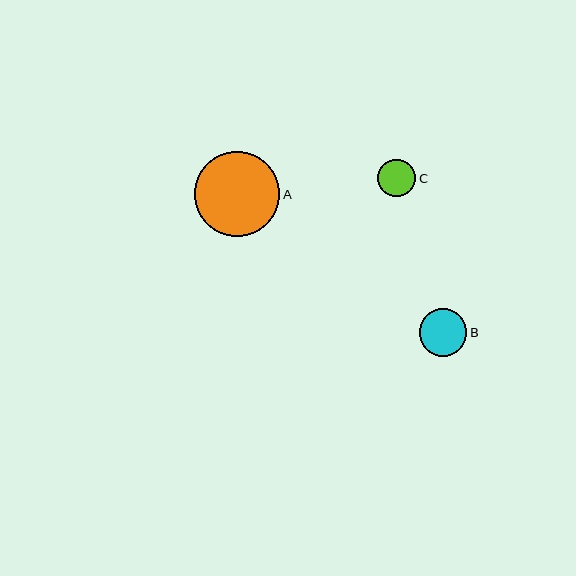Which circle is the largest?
Circle A is the largest with a size of approximately 86 pixels.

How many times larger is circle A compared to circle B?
Circle A is approximately 1.8 times the size of circle B.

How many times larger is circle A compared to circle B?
Circle A is approximately 1.8 times the size of circle B.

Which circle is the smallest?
Circle C is the smallest with a size of approximately 38 pixels.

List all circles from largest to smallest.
From largest to smallest: A, B, C.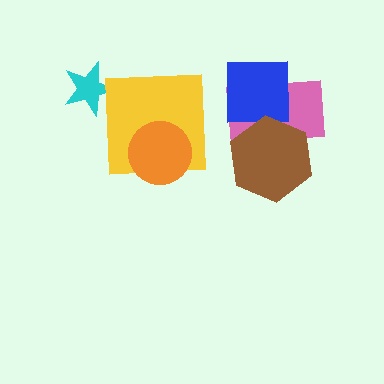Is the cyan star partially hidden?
No, no other shape covers it.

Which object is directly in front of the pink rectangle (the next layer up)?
The blue square is directly in front of the pink rectangle.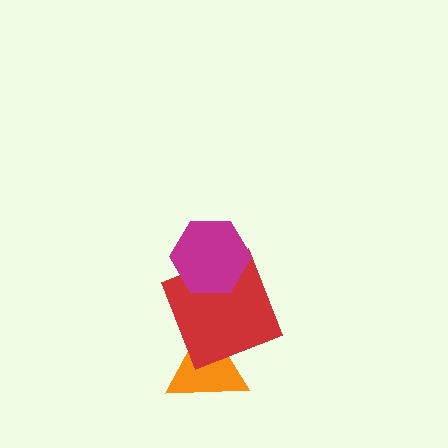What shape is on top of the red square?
The magenta hexagon is on top of the red square.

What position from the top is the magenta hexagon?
The magenta hexagon is 1st from the top.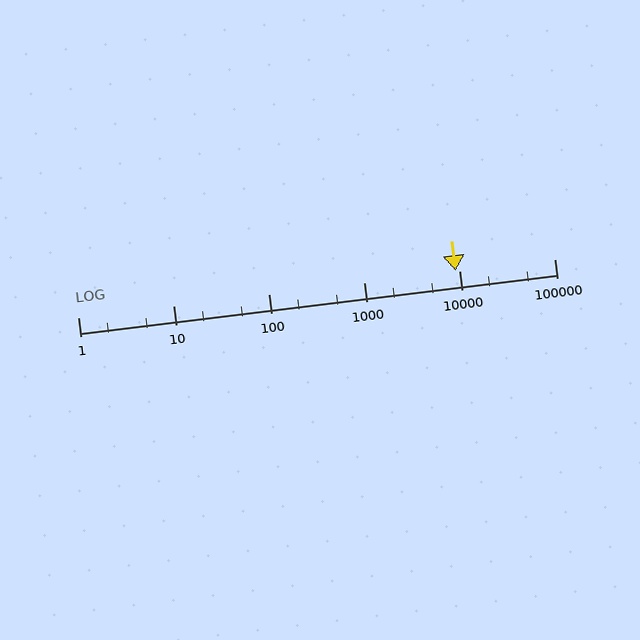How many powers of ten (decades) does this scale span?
The scale spans 5 decades, from 1 to 100000.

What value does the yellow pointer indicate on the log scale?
The pointer indicates approximately 9100.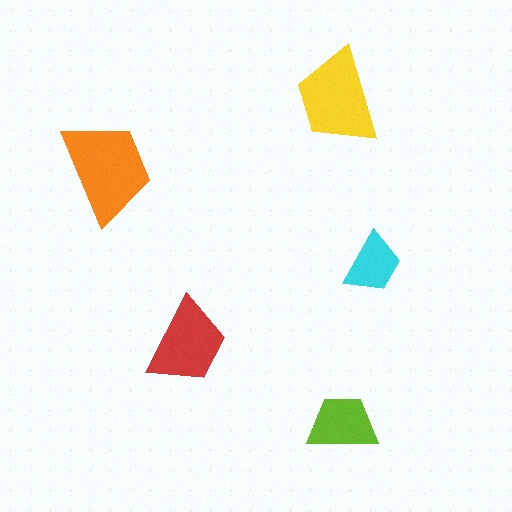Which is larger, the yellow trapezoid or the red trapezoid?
The yellow one.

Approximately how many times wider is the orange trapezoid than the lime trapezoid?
About 1.5 times wider.